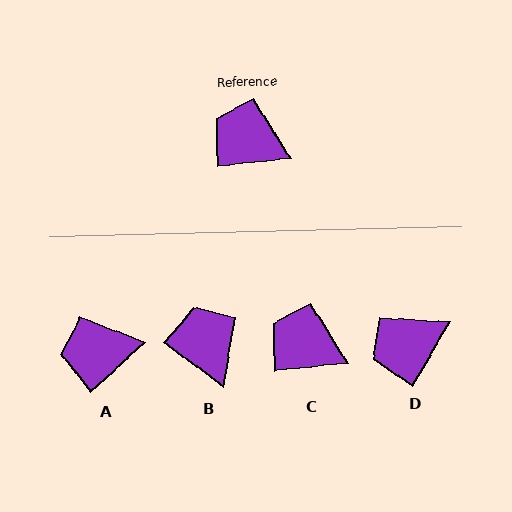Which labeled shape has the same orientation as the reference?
C.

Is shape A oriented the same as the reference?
No, it is off by about 37 degrees.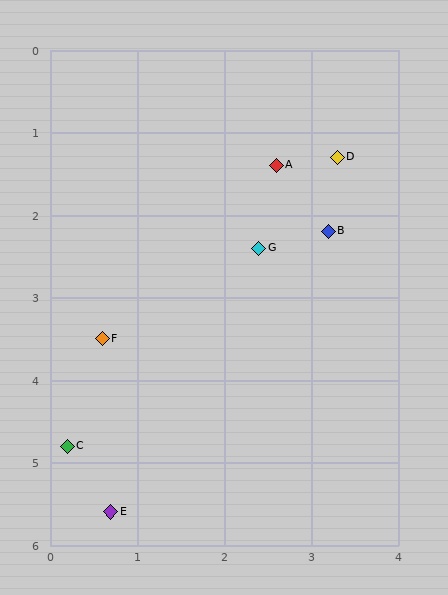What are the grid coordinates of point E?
Point E is at approximately (0.7, 5.6).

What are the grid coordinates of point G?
Point G is at approximately (2.4, 2.4).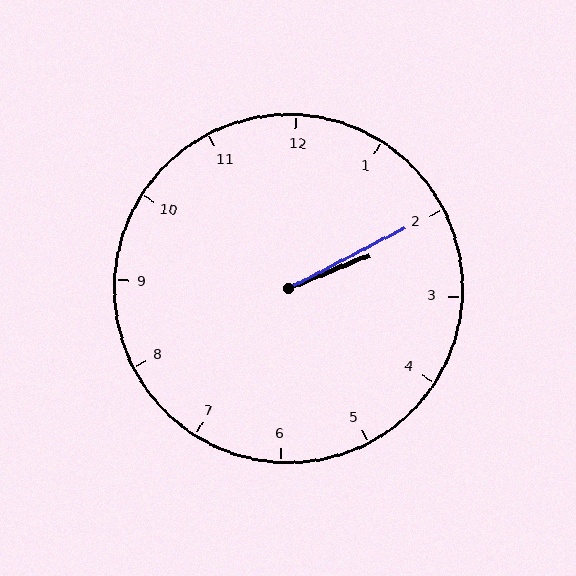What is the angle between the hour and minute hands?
Approximately 5 degrees.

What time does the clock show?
2:10.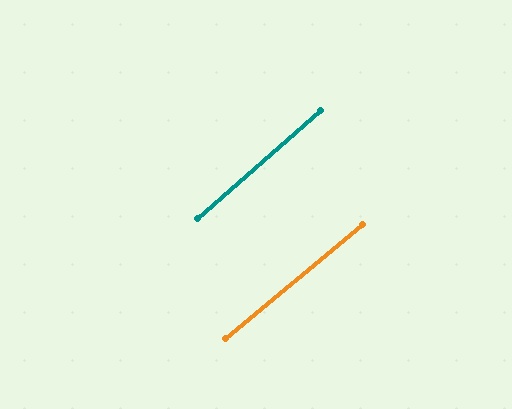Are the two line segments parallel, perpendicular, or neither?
Parallel — their directions differ by only 1.7°.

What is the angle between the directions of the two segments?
Approximately 2 degrees.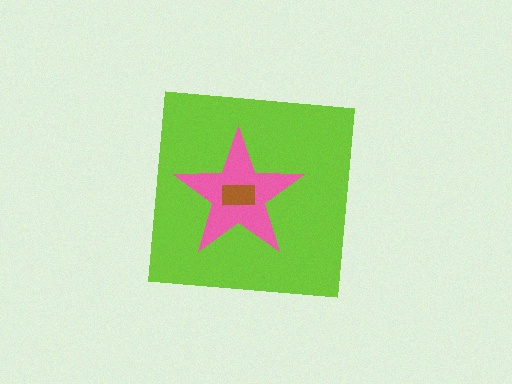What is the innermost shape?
The brown rectangle.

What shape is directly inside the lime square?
The pink star.